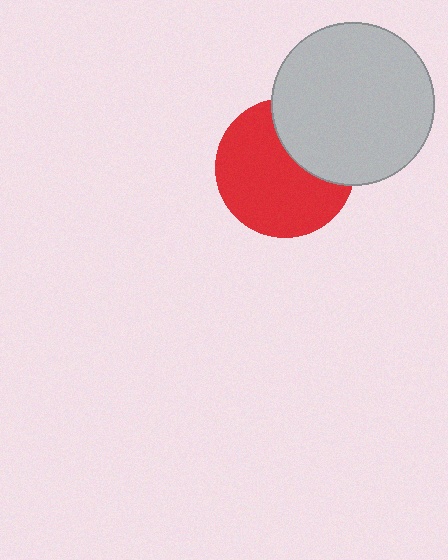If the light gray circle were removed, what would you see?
You would see the complete red circle.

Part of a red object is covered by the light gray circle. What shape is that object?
It is a circle.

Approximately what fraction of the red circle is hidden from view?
Roughly 32% of the red circle is hidden behind the light gray circle.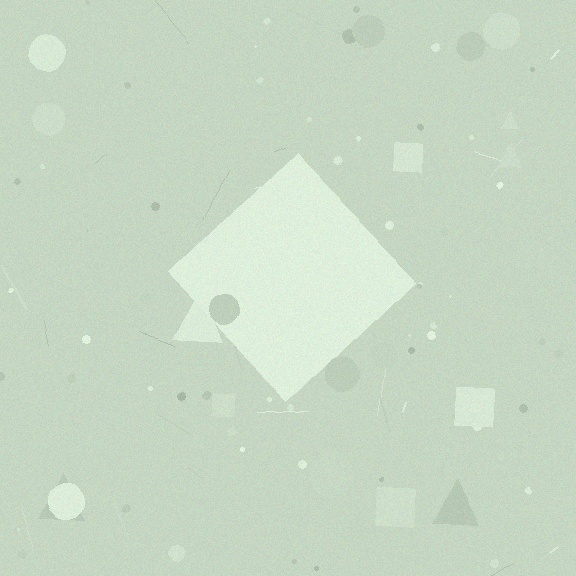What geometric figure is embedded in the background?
A diamond is embedded in the background.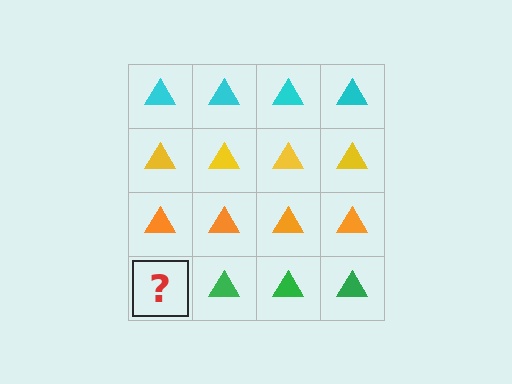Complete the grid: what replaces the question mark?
The question mark should be replaced with a green triangle.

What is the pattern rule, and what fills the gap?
The rule is that each row has a consistent color. The gap should be filled with a green triangle.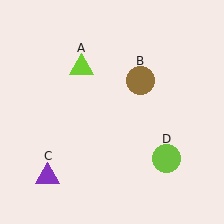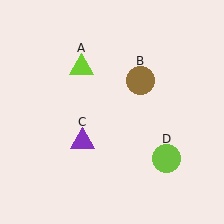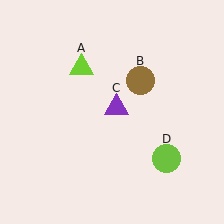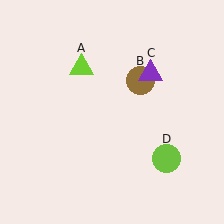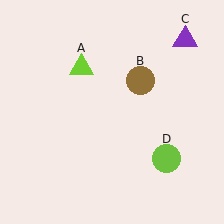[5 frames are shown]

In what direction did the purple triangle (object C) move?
The purple triangle (object C) moved up and to the right.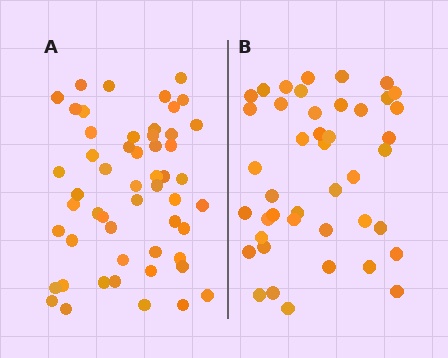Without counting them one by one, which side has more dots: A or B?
Region A (the left region) has more dots.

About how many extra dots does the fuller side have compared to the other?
Region A has roughly 10 or so more dots than region B.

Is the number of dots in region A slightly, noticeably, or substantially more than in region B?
Region A has only slightly more — the two regions are fairly close. The ratio is roughly 1.2 to 1.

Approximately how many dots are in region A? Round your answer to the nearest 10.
About 50 dots. (The exact count is 53, which rounds to 50.)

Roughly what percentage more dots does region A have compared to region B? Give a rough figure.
About 25% more.